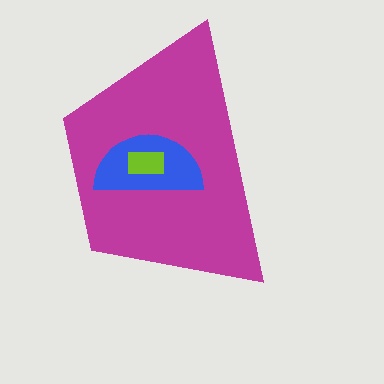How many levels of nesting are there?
3.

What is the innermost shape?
The lime rectangle.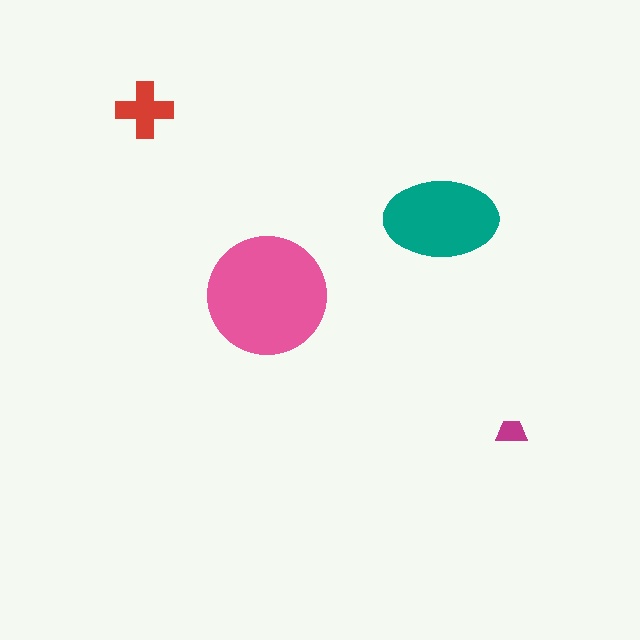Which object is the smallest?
The magenta trapezoid.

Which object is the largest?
The pink circle.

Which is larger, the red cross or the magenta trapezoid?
The red cross.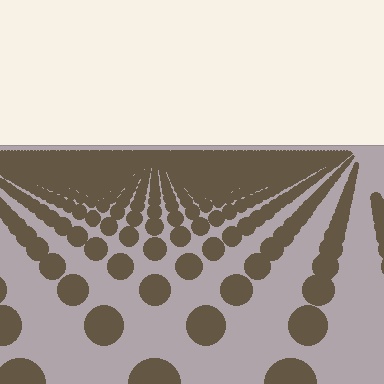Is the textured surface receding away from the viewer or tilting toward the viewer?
The surface is receding away from the viewer. Texture elements get smaller and denser toward the top.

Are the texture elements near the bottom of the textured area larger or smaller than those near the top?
Larger. Near the bottom, elements are closer to the viewer and appear at a bigger on-screen size.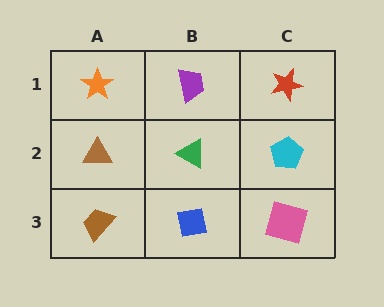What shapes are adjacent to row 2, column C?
A red star (row 1, column C), a pink square (row 3, column C), a green triangle (row 2, column B).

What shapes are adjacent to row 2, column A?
An orange star (row 1, column A), a brown trapezoid (row 3, column A), a green triangle (row 2, column B).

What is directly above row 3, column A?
A brown triangle.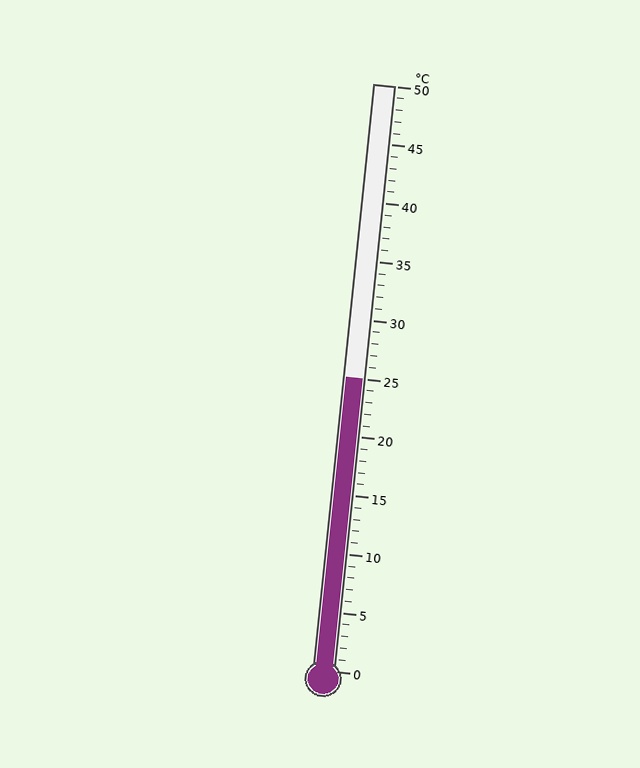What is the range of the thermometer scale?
The thermometer scale ranges from 0°C to 50°C.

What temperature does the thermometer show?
The thermometer shows approximately 25°C.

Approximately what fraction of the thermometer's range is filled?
The thermometer is filled to approximately 50% of its range.